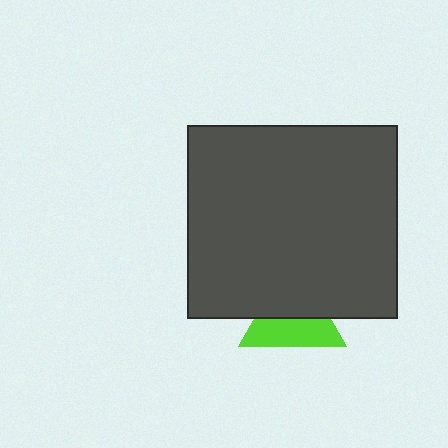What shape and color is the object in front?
The object in front is a dark gray rectangle.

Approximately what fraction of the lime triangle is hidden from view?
Roughly 50% of the lime triangle is hidden behind the dark gray rectangle.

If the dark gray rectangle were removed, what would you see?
You would see the complete lime triangle.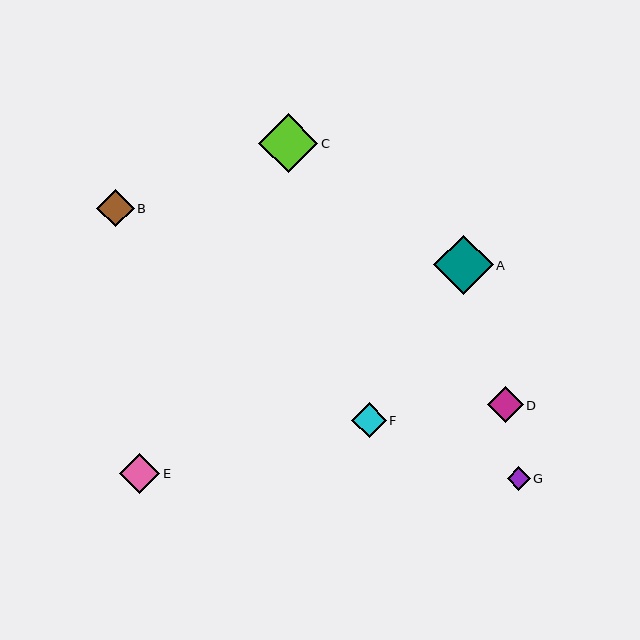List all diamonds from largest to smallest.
From largest to smallest: A, C, E, B, D, F, G.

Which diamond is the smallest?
Diamond G is the smallest with a size of approximately 23 pixels.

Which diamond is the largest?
Diamond A is the largest with a size of approximately 60 pixels.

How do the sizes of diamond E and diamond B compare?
Diamond E and diamond B are approximately the same size.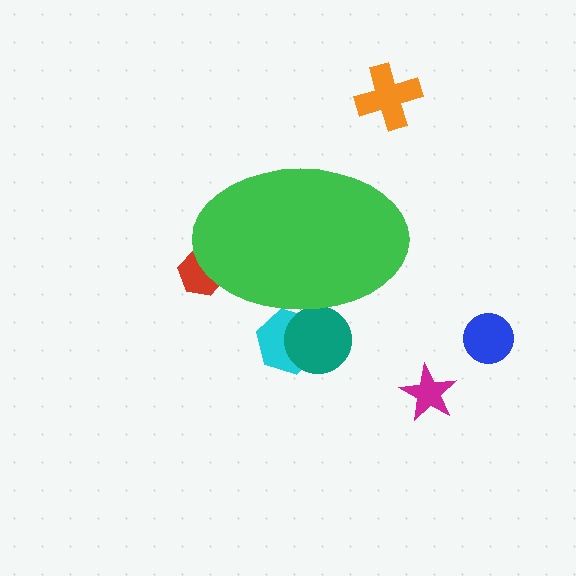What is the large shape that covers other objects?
A green ellipse.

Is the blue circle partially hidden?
No, the blue circle is fully visible.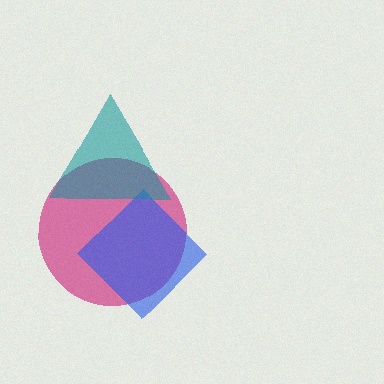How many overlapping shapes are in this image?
There are 3 overlapping shapes in the image.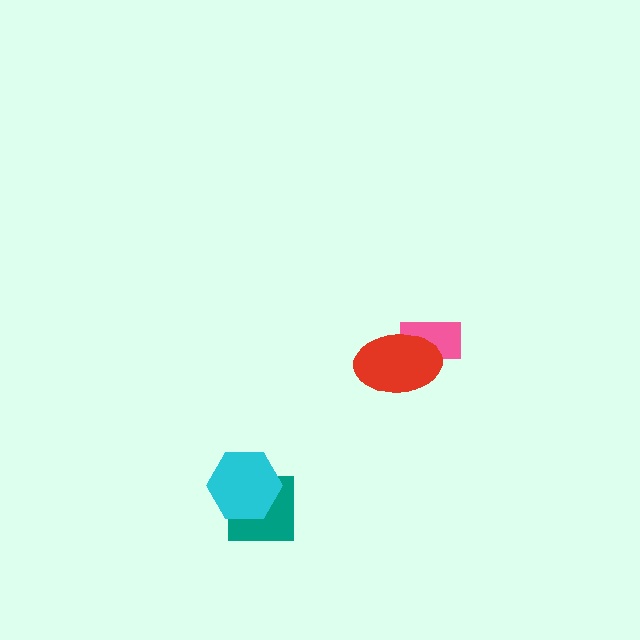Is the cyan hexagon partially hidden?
No, no other shape covers it.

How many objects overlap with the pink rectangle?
1 object overlaps with the pink rectangle.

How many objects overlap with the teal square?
1 object overlaps with the teal square.